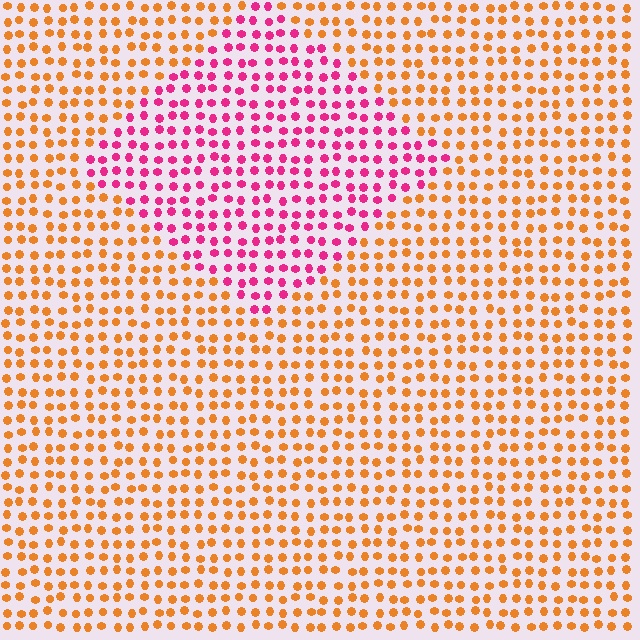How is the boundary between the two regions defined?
The boundary is defined purely by a slight shift in hue (about 59 degrees). Spacing, size, and orientation are identical on both sides.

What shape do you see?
I see a diamond.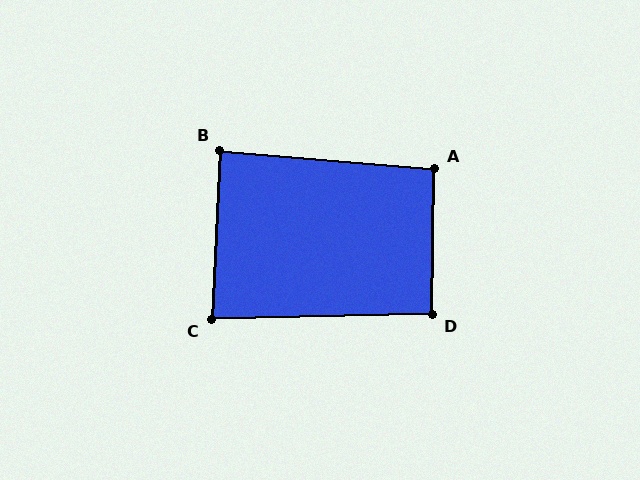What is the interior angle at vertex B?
Approximately 88 degrees (approximately right).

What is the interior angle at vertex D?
Approximately 92 degrees (approximately right).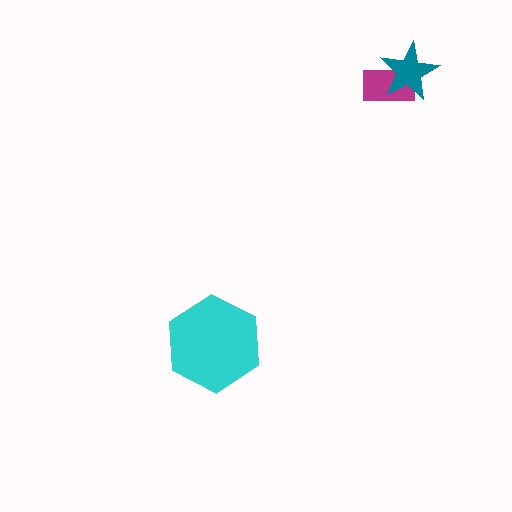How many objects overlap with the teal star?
1 object overlaps with the teal star.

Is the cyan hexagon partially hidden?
No, no other shape covers it.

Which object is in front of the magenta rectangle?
The teal star is in front of the magenta rectangle.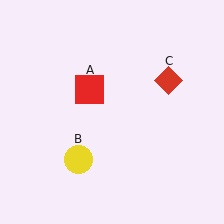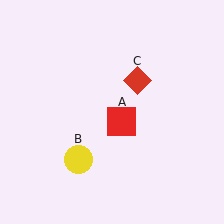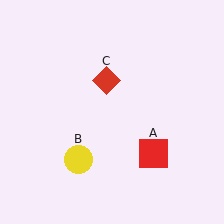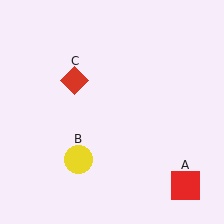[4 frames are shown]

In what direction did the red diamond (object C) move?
The red diamond (object C) moved left.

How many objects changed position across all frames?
2 objects changed position: red square (object A), red diamond (object C).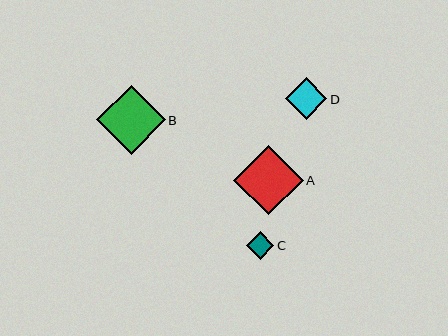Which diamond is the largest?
Diamond A is the largest with a size of approximately 69 pixels.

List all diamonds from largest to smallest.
From largest to smallest: A, B, D, C.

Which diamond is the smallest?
Diamond C is the smallest with a size of approximately 28 pixels.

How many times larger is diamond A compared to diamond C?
Diamond A is approximately 2.5 times the size of diamond C.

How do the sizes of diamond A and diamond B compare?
Diamond A and diamond B are approximately the same size.